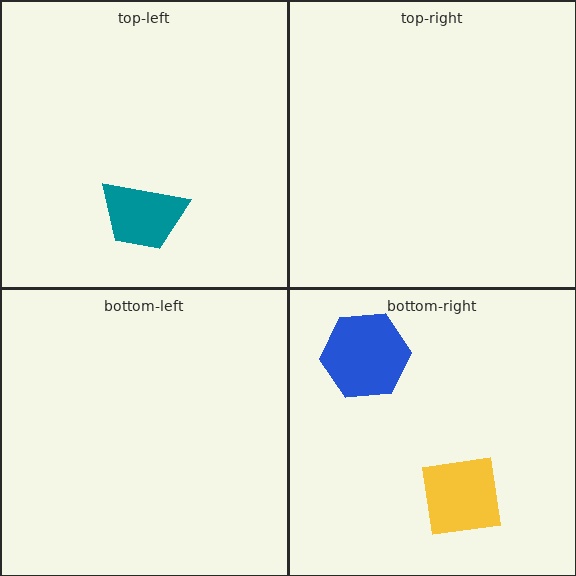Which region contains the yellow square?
The bottom-right region.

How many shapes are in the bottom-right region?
2.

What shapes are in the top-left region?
The teal trapezoid.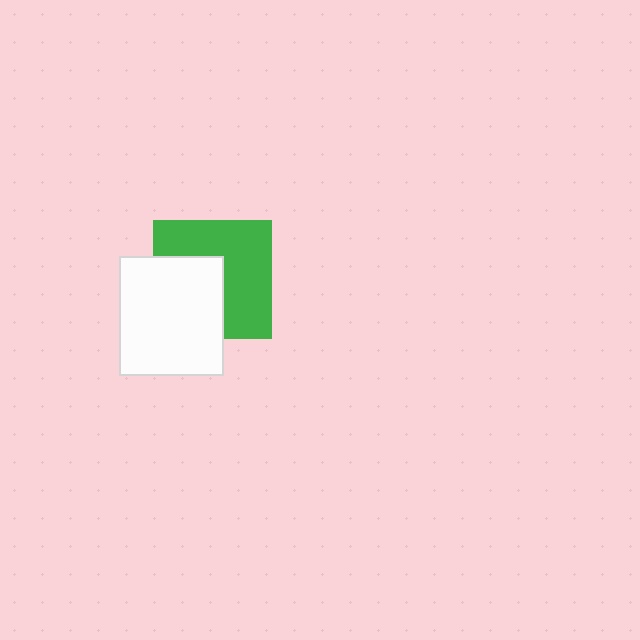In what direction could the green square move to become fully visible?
The green square could move toward the upper-right. That would shift it out from behind the white rectangle entirely.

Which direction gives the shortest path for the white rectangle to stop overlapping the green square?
Moving toward the lower-left gives the shortest separation.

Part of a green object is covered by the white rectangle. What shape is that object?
It is a square.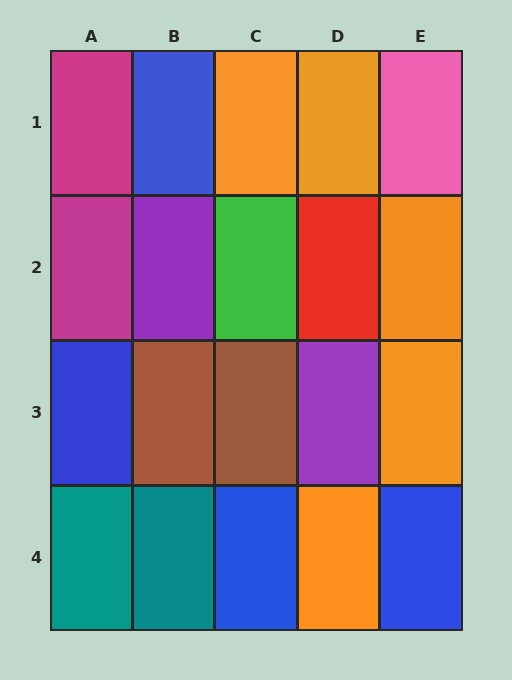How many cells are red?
1 cell is red.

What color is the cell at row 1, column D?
Orange.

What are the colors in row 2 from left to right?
Magenta, purple, green, red, orange.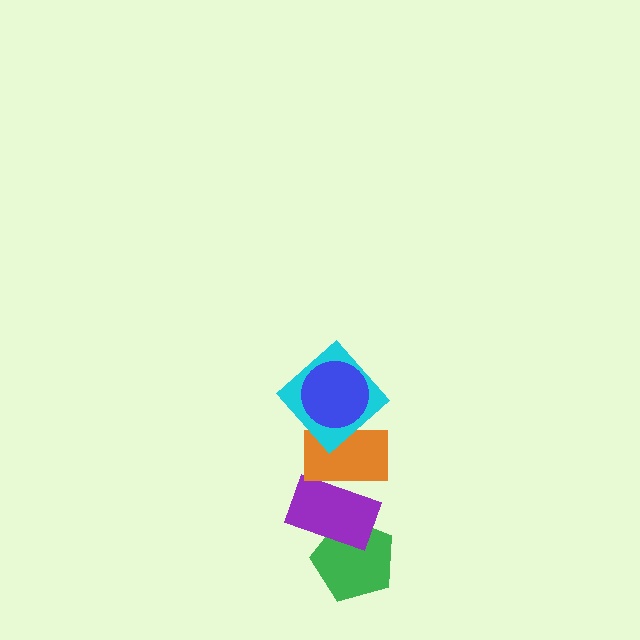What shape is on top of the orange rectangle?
The cyan diamond is on top of the orange rectangle.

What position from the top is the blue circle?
The blue circle is 1st from the top.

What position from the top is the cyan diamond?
The cyan diamond is 2nd from the top.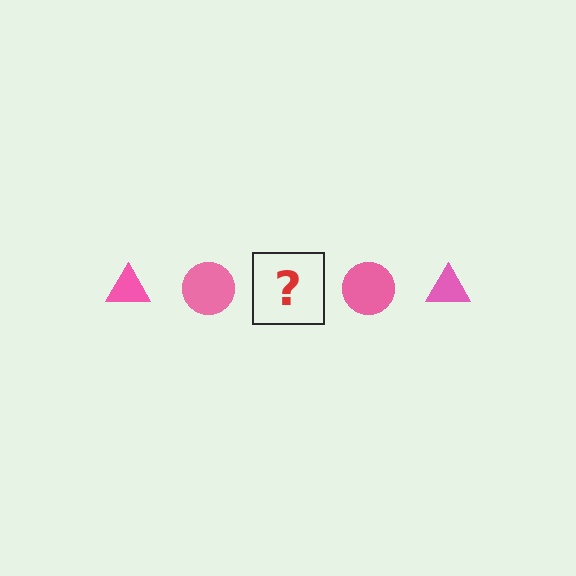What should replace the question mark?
The question mark should be replaced with a pink triangle.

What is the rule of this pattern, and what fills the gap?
The rule is that the pattern cycles through triangle, circle shapes in pink. The gap should be filled with a pink triangle.